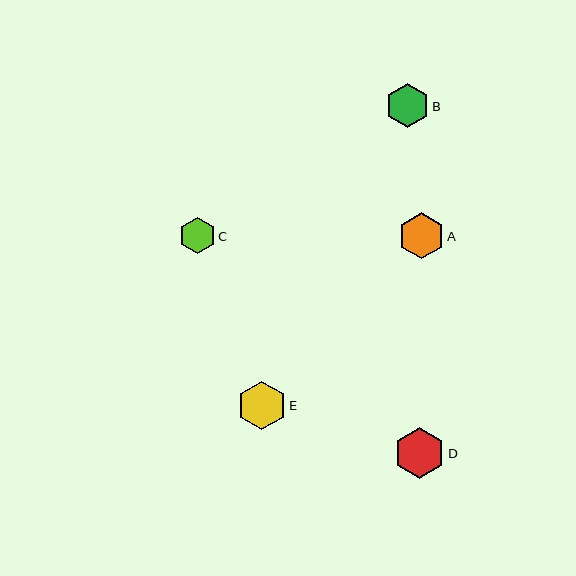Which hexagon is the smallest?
Hexagon C is the smallest with a size of approximately 37 pixels.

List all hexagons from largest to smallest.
From largest to smallest: D, E, A, B, C.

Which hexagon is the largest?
Hexagon D is the largest with a size of approximately 51 pixels.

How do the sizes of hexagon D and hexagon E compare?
Hexagon D and hexagon E are approximately the same size.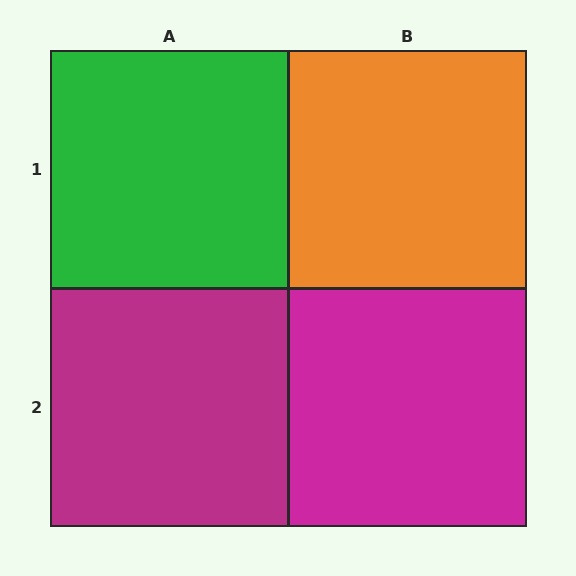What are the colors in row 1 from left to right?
Green, orange.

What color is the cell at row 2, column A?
Magenta.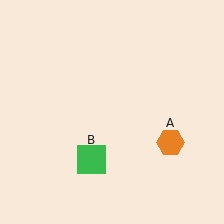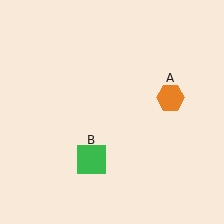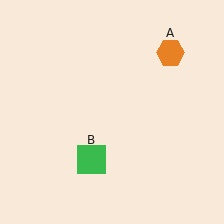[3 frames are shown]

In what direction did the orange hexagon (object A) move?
The orange hexagon (object A) moved up.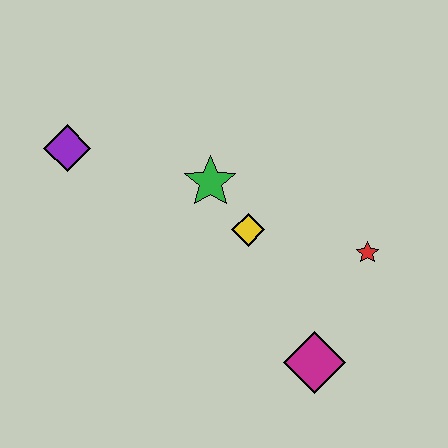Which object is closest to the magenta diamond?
The red star is closest to the magenta diamond.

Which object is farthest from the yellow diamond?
The purple diamond is farthest from the yellow diamond.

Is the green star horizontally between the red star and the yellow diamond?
No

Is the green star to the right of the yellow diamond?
No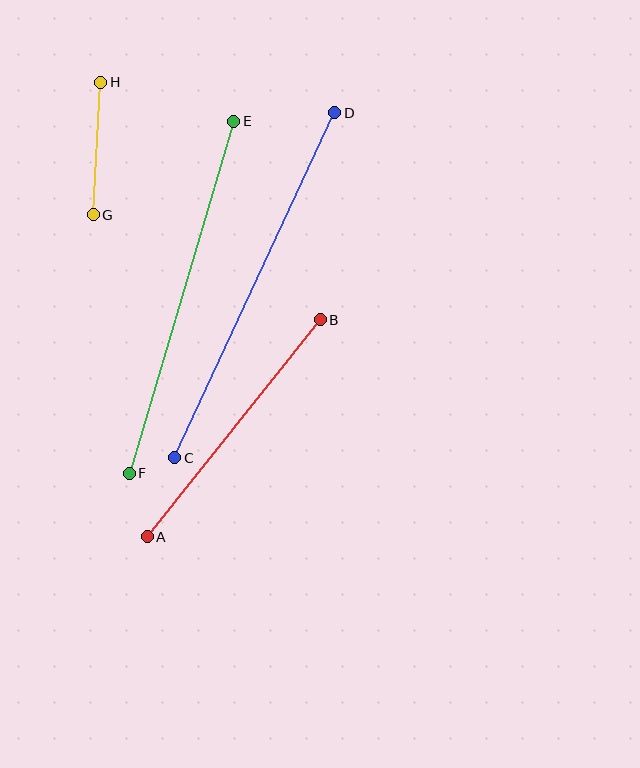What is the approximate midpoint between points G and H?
The midpoint is at approximately (97, 148) pixels.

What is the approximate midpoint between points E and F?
The midpoint is at approximately (182, 297) pixels.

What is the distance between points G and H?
The distance is approximately 133 pixels.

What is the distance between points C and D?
The distance is approximately 380 pixels.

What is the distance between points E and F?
The distance is approximately 367 pixels.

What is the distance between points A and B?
The distance is approximately 278 pixels.